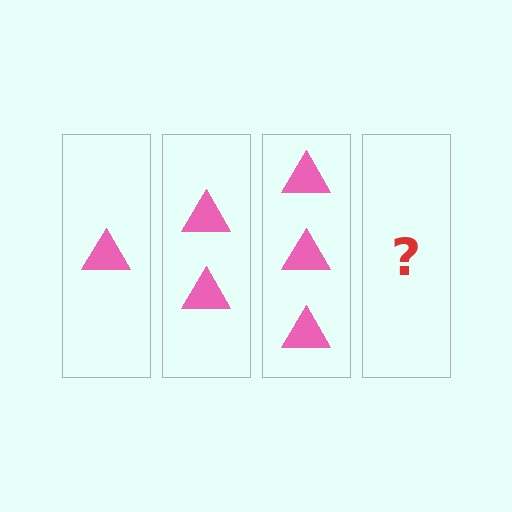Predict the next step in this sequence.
The next step is 4 triangles.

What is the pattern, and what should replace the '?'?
The pattern is that each step adds one more triangle. The '?' should be 4 triangles.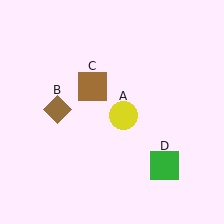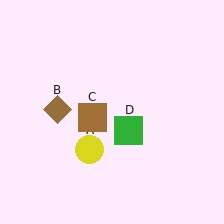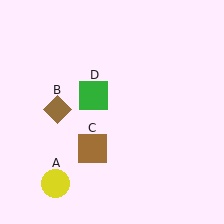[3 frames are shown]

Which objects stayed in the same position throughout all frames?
Brown diamond (object B) remained stationary.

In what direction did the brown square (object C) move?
The brown square (object C) moved down.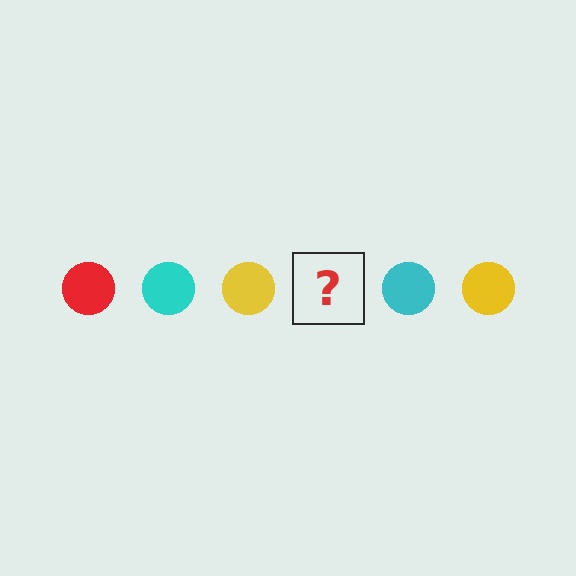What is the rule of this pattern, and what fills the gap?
The rule is that the pattern cycles through red, cyan, yellow circles. The gap should be filled with a red circle.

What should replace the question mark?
The question mark should be replaced with a red circle.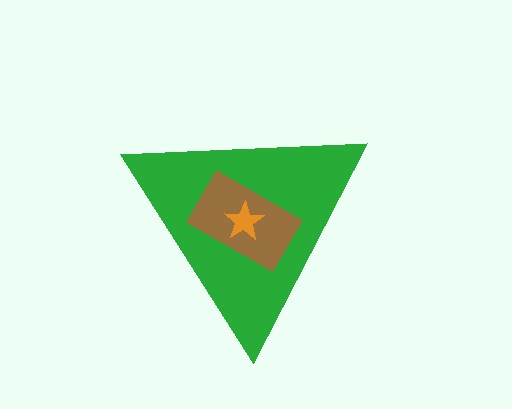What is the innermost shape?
The orange star.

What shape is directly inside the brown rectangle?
The orange star.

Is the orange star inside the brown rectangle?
Yes.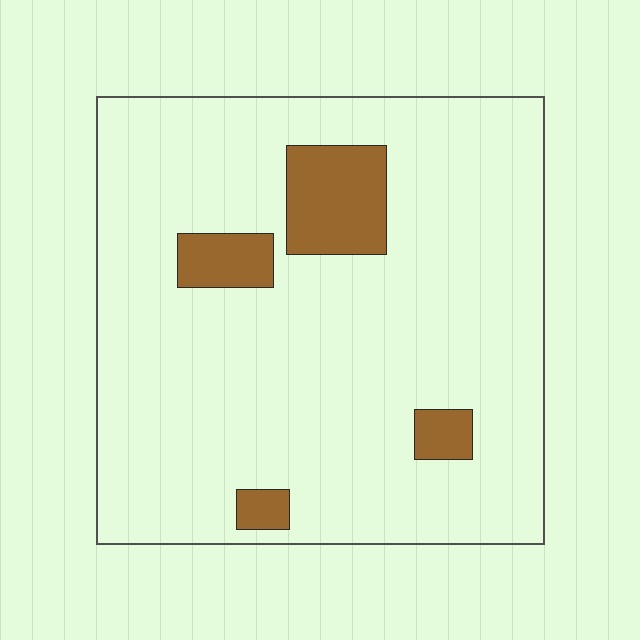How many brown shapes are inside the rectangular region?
4.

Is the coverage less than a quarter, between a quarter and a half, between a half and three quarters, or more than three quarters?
Less than a quarter.